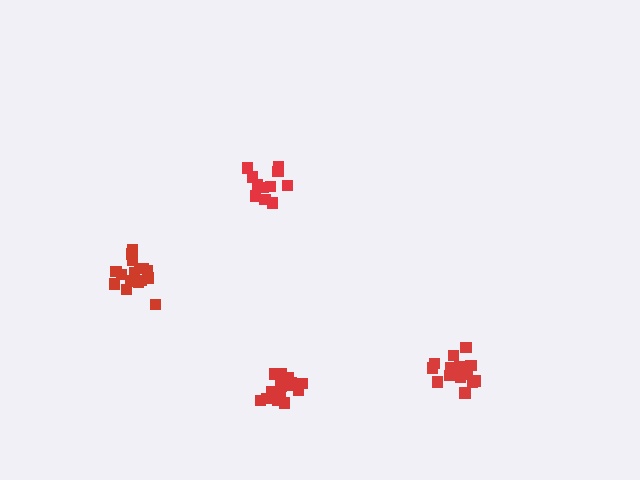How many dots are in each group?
Group 1: 18 dots, Group 2: 17 dots, Group 3: 12 dots, Group 4: 16 dots (63 total).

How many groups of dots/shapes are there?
There are 4 groups.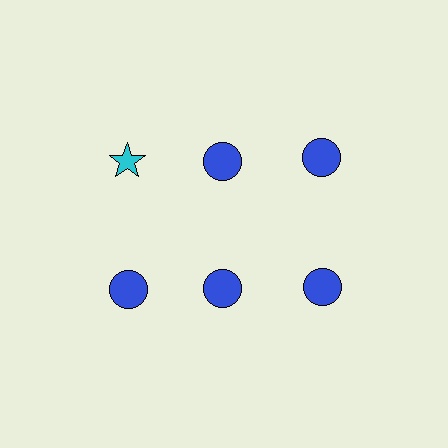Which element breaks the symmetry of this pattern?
The cyan star in the top row, leftmost column breaks the symmetry. All other shapes are blue circles.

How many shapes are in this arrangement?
There are 6 shapes arranged in a grid pattern.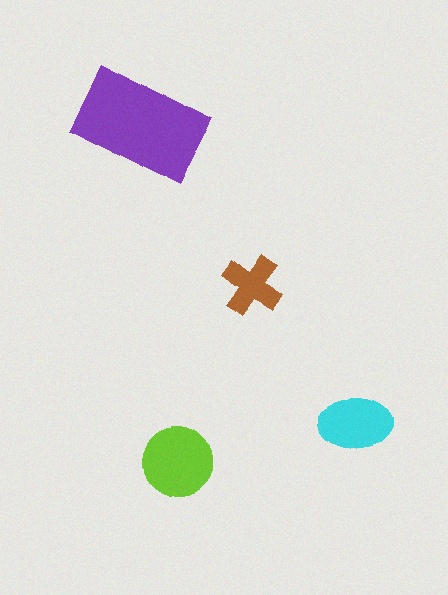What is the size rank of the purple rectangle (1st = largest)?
1st.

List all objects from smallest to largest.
The brown cross, the cyan ellipse, the lime circle, the purple rectangle.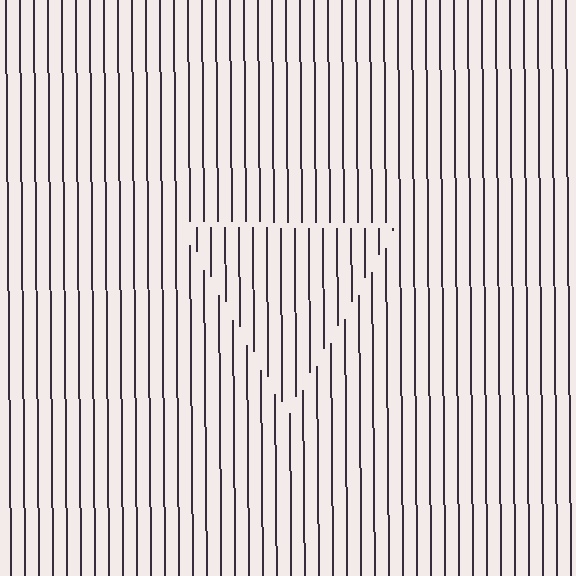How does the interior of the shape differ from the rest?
The interior of the shape contains the same grating, shifted by half a period — the contour is defined by the phase discontinuity where line-ends from the inner and outer gratings abut.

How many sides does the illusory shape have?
3 sides — the line-ends trace a triangle.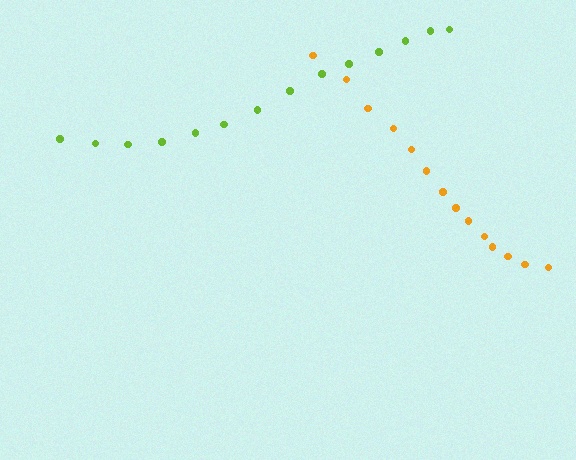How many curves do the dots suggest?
There are 2 distinct paths.